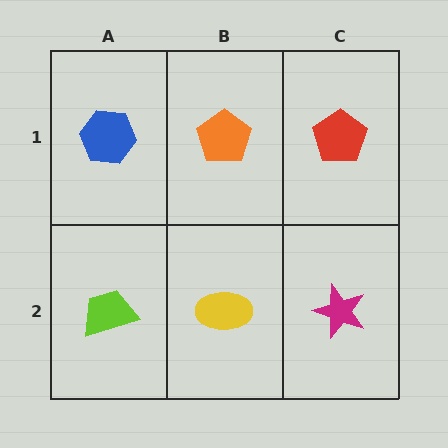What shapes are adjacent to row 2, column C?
A red pentagon (row 1, column C), a yellow ellipse (row 2, column B).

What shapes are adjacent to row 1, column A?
A lime trapezoid (row 2, column A), an orange pentagon (row 1, column B).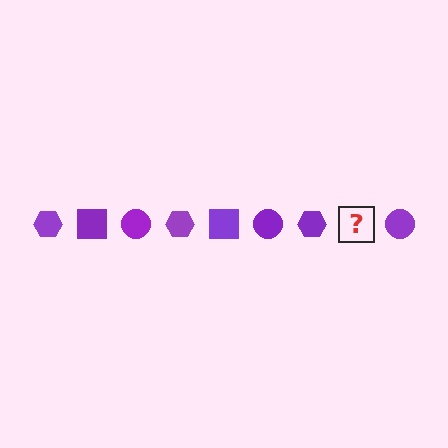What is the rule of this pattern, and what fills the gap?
The rule is that the pattern cycles through hexagon, square, circle shapes in purple. The gap should be filled with a purple square.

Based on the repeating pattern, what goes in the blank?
The blank should be a purple square.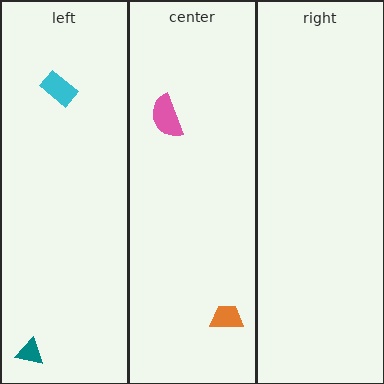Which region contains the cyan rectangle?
The left region.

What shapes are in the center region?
The orange trapezoid, the pink semicircle.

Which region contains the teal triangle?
The left region.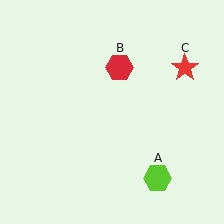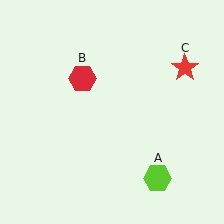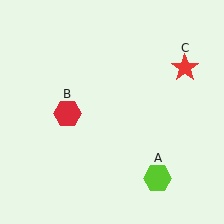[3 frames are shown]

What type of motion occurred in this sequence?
The red hexagon (object B) rotated counterclockwise around the center of the scene.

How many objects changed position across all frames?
1 object changed position: red hexagon (object B).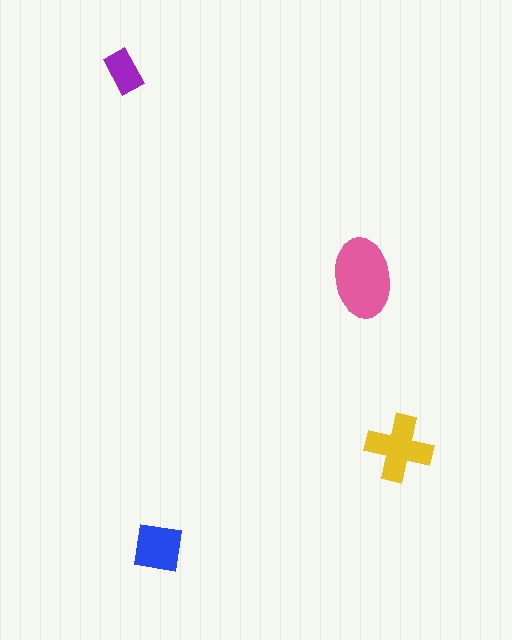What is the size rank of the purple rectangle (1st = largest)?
4th.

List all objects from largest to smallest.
The pink ellipse, the yellow cross, the blue square, the purple rectangle.